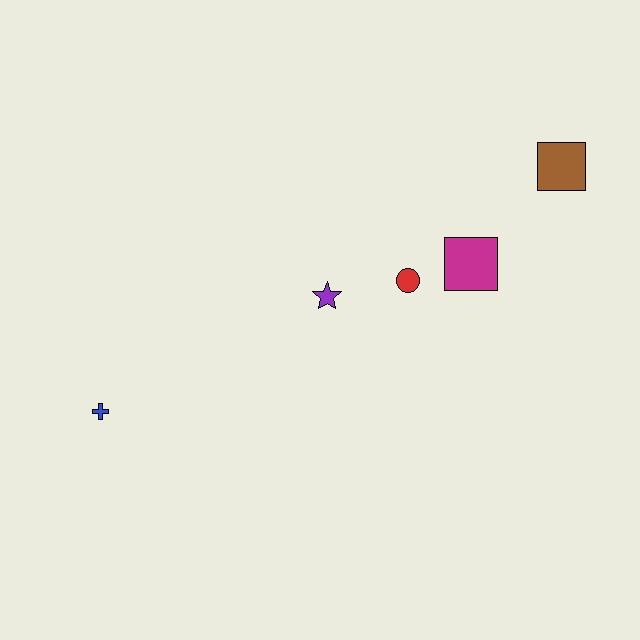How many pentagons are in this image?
There are no pentagons.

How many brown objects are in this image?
There is 1 brown object.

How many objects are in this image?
There are 5 objects.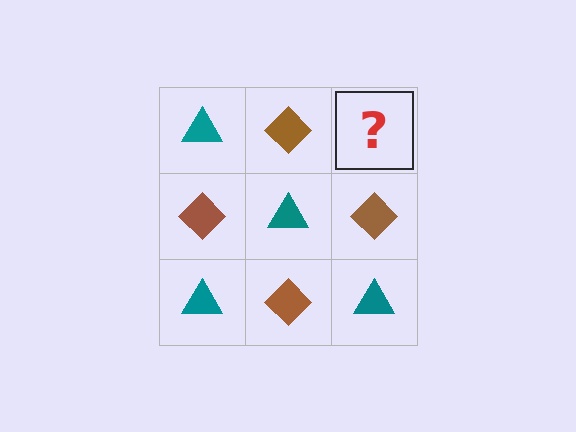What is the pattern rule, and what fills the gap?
The rule is that it alternates teal triangle and brown diamond in a checkerboard pattern. The gap should be filled with a teal triangle.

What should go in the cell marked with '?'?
The missing cell should contain a teal triangle.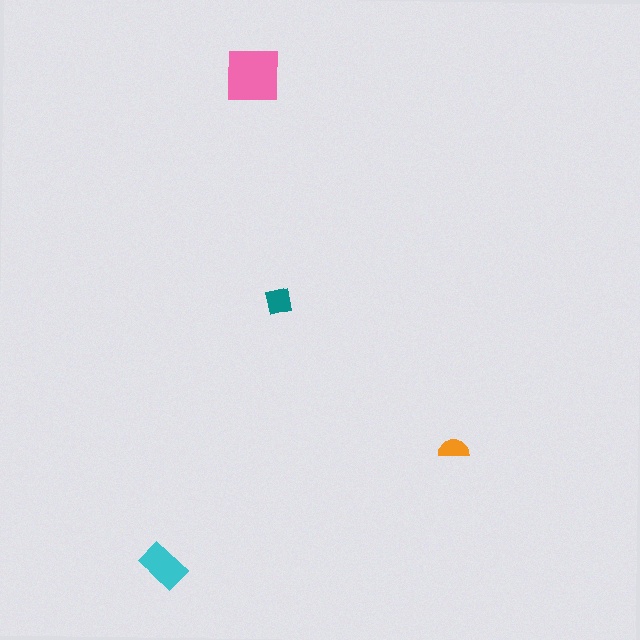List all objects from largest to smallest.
The pink square, the cyan rectangle, the teal square, the orange semicircle.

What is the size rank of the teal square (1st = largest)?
3rd.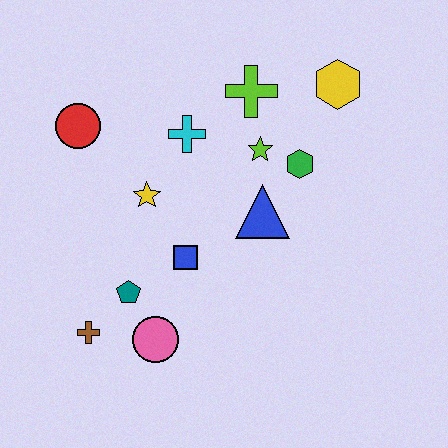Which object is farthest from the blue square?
The yellow hexagon is farthest from the blue square.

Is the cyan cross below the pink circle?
No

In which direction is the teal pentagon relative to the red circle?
The teal pentagon is below the red circle.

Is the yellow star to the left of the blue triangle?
Yes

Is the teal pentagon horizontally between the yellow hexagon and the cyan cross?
No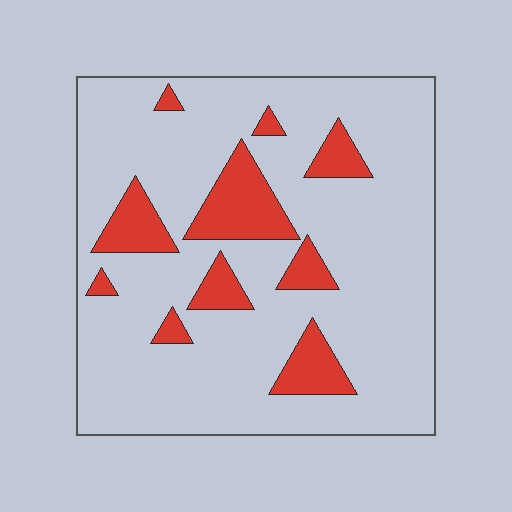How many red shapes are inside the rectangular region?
10.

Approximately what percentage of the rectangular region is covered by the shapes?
Approximately 15%.